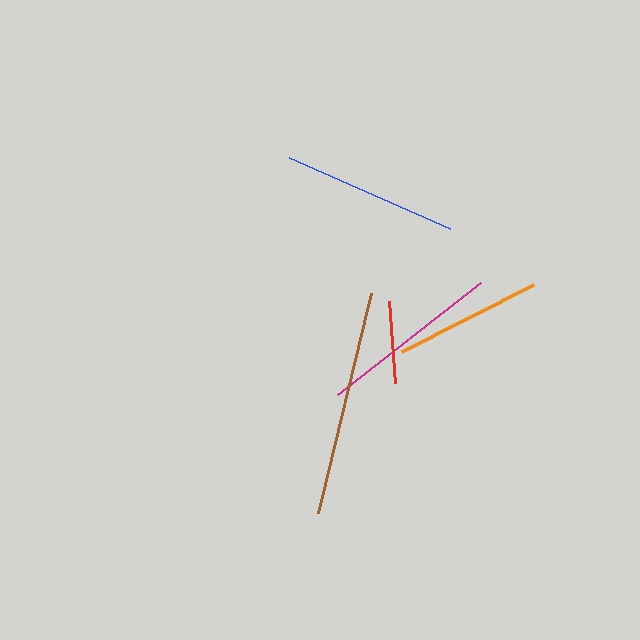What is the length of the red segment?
The red segment is approximately 82 pixels long.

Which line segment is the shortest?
The red line is the shortest at approximately 82 pixels.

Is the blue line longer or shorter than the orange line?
The blue line is longer than the orange line.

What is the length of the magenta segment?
The magenta segment is approximately 182 pixels long.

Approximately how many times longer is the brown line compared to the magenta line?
The brown line is approximately 1.2 times the length of the magenta line.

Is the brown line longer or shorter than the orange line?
The brown line is longer than the orange line.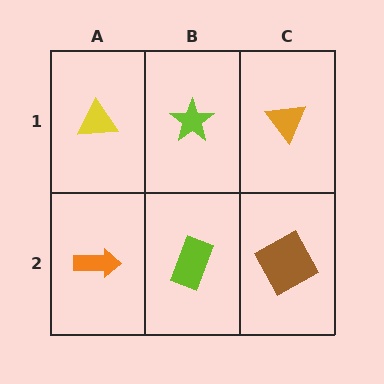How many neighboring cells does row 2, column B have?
3.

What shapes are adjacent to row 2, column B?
A lime star (row 1, column B), an orange arrow (row 2, column A), a brown square (row 2, column C).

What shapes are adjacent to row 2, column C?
An orange triangle (row 1, column C), a lime rectangle (row 2, column B).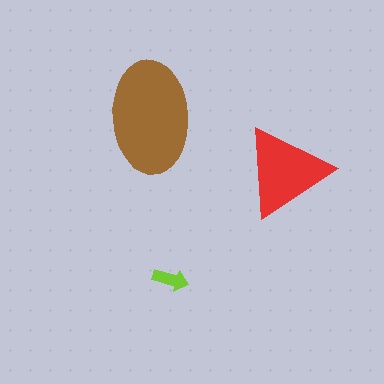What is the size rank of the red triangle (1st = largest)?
2nd.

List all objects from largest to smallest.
The brown ellipse, the red triangle, the lime arrow.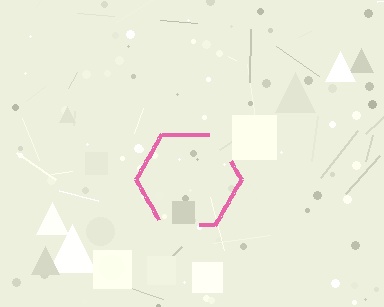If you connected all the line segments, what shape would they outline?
They would outline a hexagon.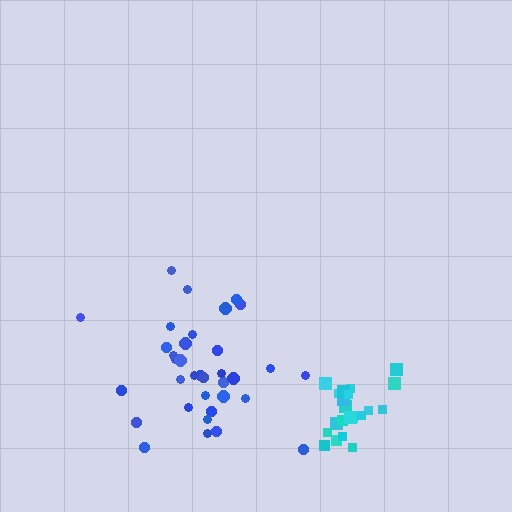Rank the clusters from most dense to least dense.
cyan, blue.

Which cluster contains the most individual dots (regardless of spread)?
Blue (35).